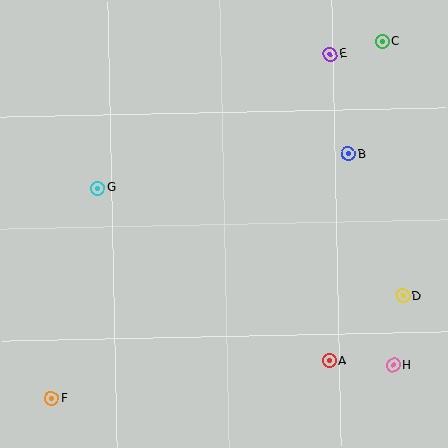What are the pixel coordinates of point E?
Point E is at (330, 54).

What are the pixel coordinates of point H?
Point H is at (393, 365).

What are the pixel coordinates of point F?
Point F is at (51, 398).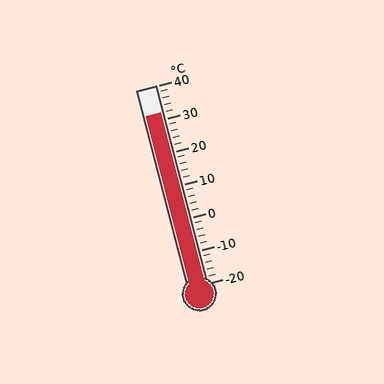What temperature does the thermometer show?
The thermometer shows approximately 32°C.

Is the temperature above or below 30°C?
The temperature is above 30°C.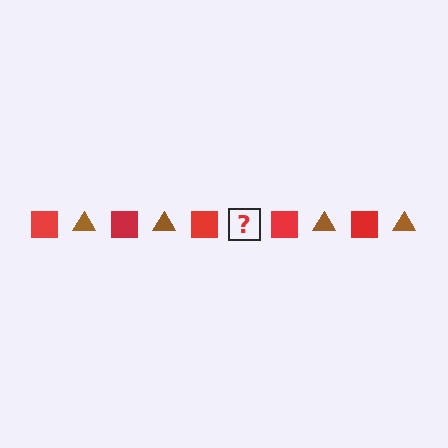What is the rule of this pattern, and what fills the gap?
The rule is that the pattern alternates between red square and brown triangle. The gap should be filled with a brown triangle.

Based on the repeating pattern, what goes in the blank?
The blank should be a brown triangle.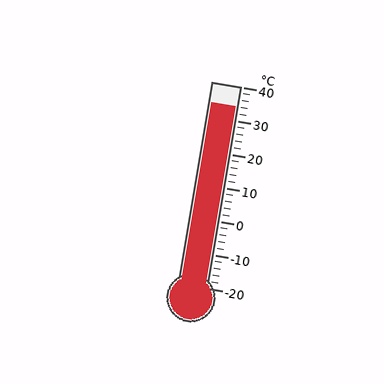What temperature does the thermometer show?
The thermometer shows approximately 34°C.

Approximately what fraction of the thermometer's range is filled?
The thermometer is filled to approximately 90% of its range.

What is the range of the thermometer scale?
The thermometer scale ranges from -20°C to 40°C.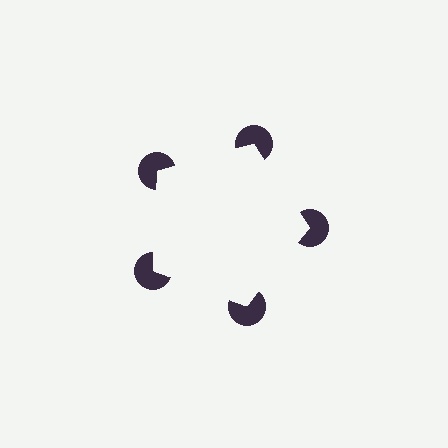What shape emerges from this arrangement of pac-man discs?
An illusory pentagon — its edges are inferred from the aligned wedge cuts in the pac-man discs, not physically drawn.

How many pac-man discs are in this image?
There are 5 — one at each vertex of the illusory pentagon.